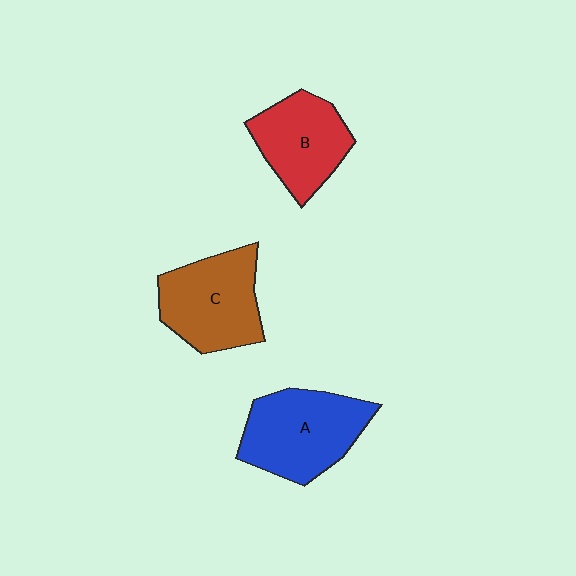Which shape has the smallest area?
Shape B (red).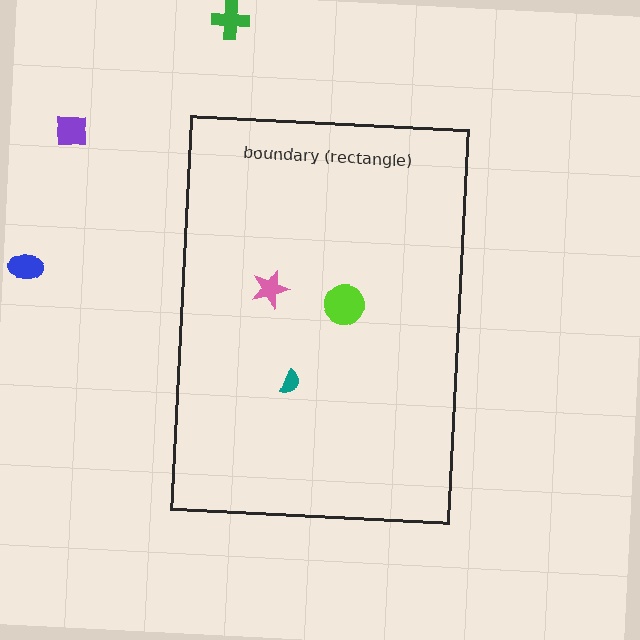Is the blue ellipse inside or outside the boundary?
Outside.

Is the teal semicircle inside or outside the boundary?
Inside.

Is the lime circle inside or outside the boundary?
Inside.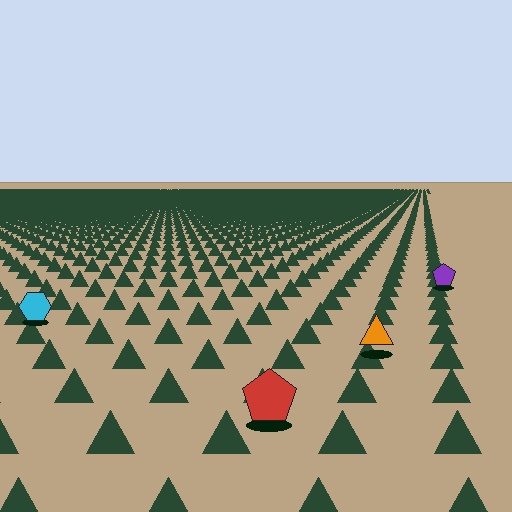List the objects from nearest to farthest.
From nearest to farthest: the red pentagon, the orange triangle, the cyan hexagon, the purple pentagon.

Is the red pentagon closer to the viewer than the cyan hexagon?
Yes. The red pentagon is closer — you can tell from the texture gradient: the ground texture is coarser near it.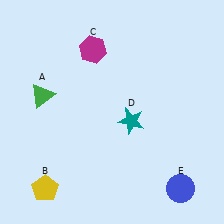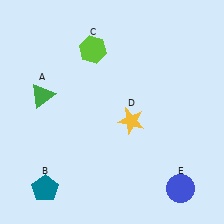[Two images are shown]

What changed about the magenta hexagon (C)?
In Image 1, C is magenta. In Image 2, it changed to lime.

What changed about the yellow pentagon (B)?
In Image 1, B is yellow. In Image 2, it changed to teal.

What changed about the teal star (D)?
In Image 1, D is teal. In Image 2, it changed to yellow.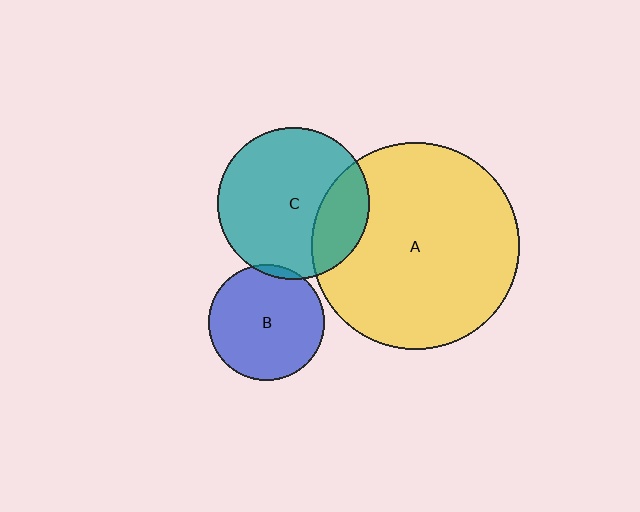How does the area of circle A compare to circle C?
Approximately 1.9 times.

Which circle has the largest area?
Circle A (yellow).